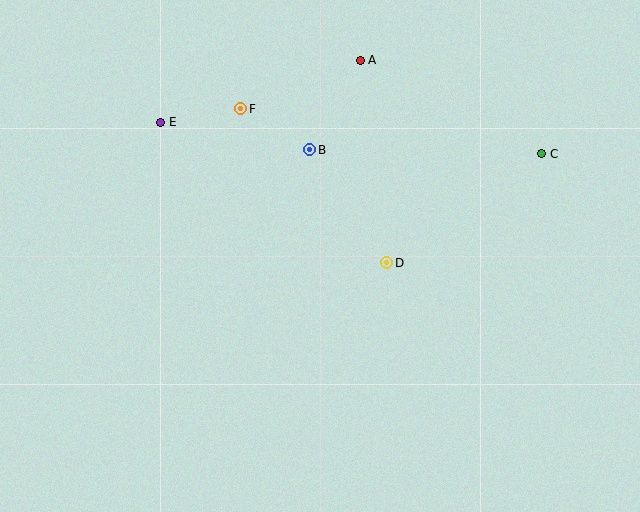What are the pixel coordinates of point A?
Point A is at (360, 60).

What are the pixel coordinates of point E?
Point E is at (161, 122).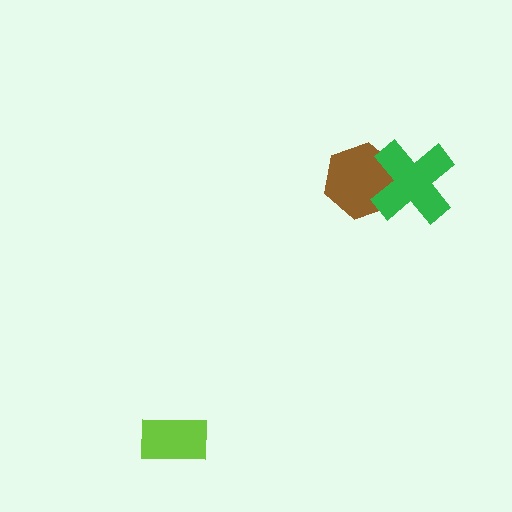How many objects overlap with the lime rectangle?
0 objects overlap with the lime rectangle.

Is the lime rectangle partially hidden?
No, no other shape covers it.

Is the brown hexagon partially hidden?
Yes, it is partially covered by another shape.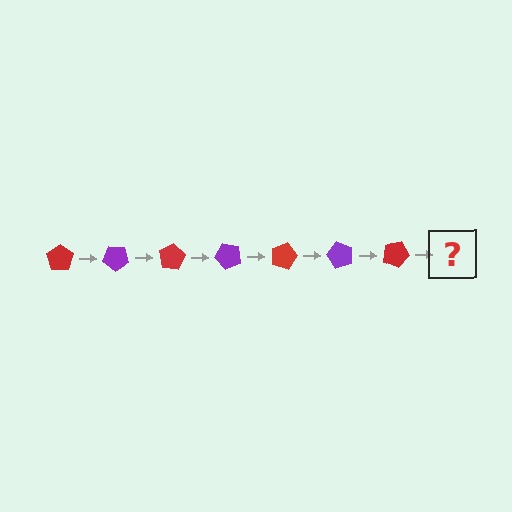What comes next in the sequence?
The next element should be a purple pentagon, rotated 280 degrees from the start.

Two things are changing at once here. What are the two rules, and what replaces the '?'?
The two rules are that it rotates 40 degrees each step and the color cycles through red and purple. The '?' should be a purple pentagon, rotated 280 degrees from the start.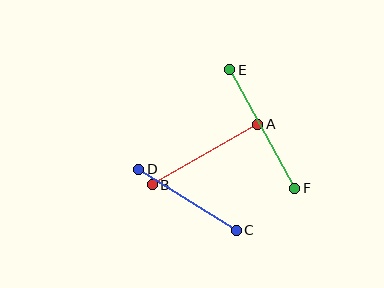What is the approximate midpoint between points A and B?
The midpoint is at approximately (205, 154) pixels.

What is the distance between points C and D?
The distance is approximately 115 pixels.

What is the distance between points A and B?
The distance is approximately 122 pixels.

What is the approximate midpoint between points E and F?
The midpoint is at approximately (262, 129) pixels.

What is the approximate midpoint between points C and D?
The midpoint is at approximately (187, 200) pixels.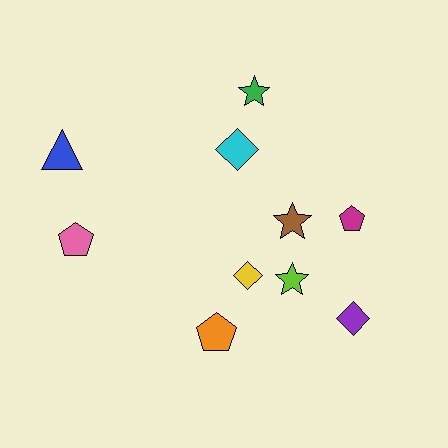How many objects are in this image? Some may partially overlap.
There are 10 objects.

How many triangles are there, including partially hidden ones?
There is 1 triangle.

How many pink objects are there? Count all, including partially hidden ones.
There is 1 pink object.